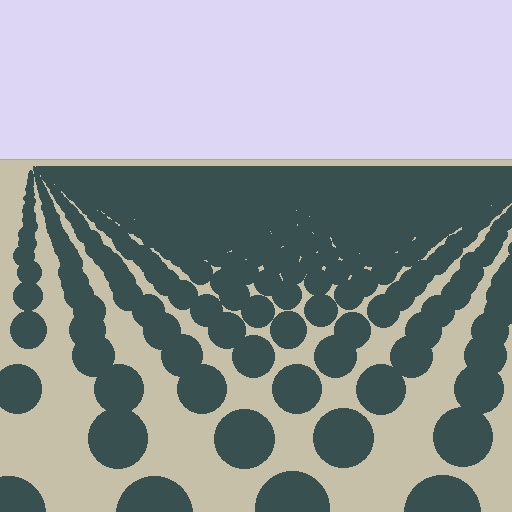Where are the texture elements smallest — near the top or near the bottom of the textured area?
Near the top.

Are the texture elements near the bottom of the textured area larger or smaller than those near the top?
Larger. Near the bottom, elements are closer to the viewer and appear at a bigger on-screen size.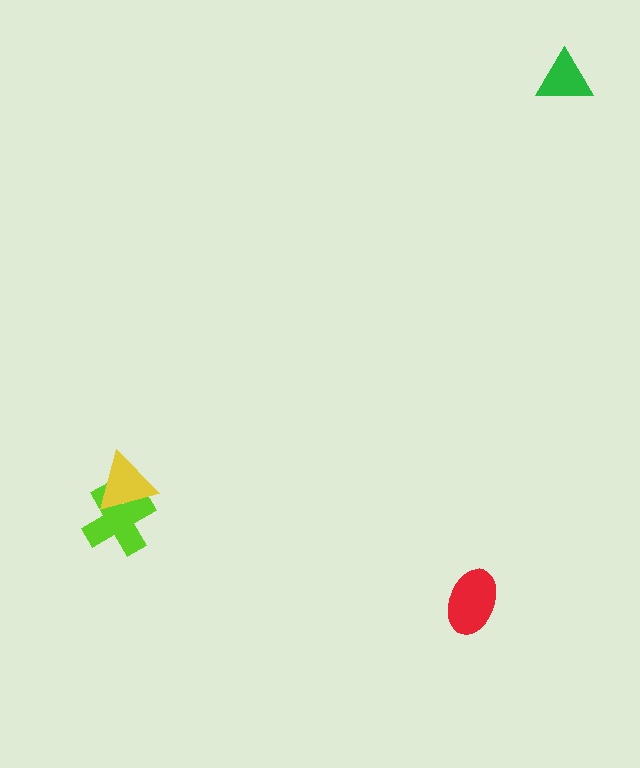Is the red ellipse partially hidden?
No, no other shape covers it.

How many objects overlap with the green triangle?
0 objects overlap with the green triangle.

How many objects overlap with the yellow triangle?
1 object overlaps with the yellow triangle.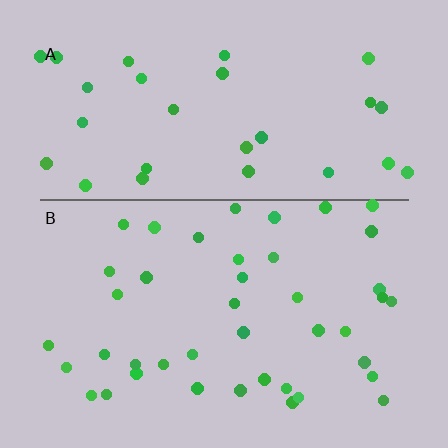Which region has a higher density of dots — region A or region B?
B (the bottom).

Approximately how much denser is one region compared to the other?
Approximately 1.4× — region B over region A.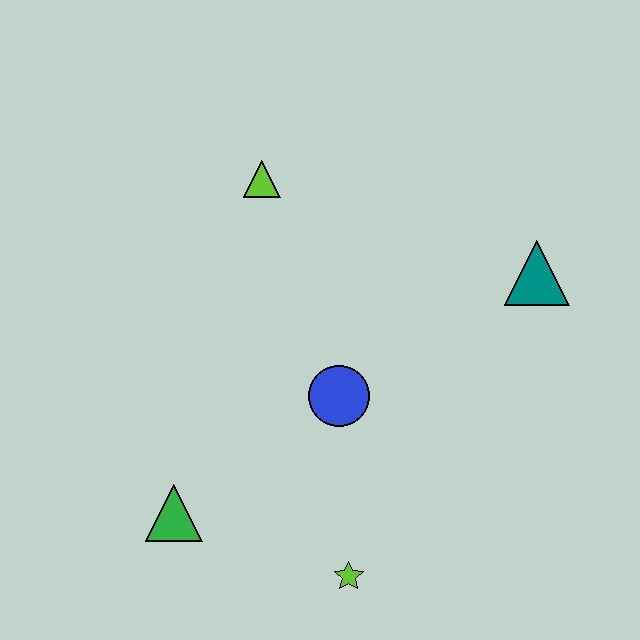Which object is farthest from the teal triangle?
The green triangle is farthest from the teal triangle.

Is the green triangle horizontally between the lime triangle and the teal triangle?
No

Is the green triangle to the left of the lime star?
Yes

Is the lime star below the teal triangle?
Yes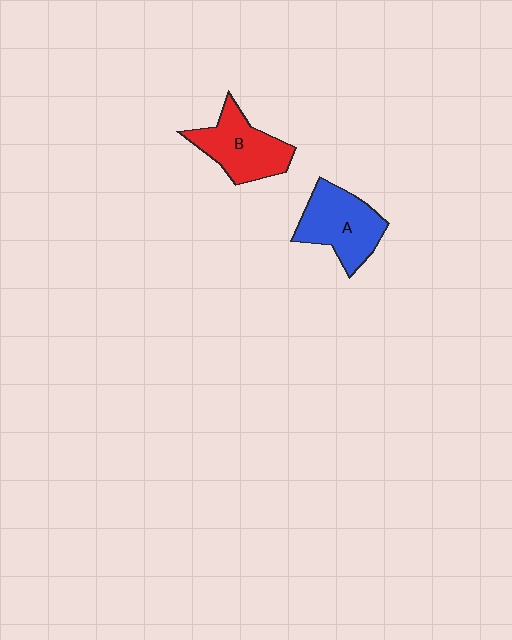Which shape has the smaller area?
Shape B (red).